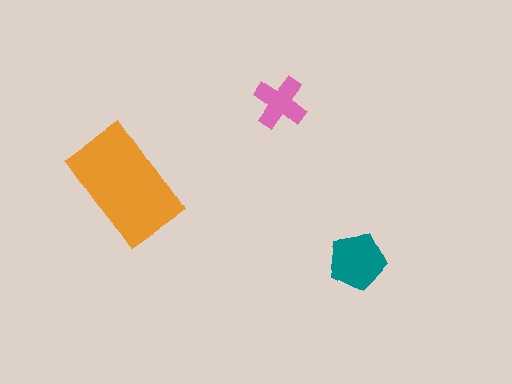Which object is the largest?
The orange rectangle.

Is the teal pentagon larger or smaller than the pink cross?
Larger.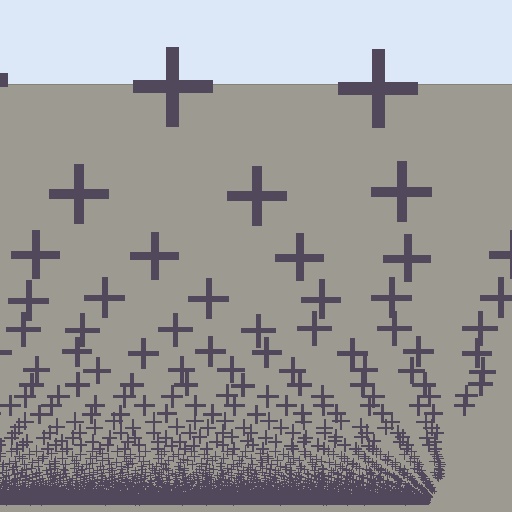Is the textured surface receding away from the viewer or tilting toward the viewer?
The surface appears to tilt toward the viewer. Texture elements get larger and sparser toward the top.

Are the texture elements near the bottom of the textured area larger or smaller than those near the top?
Smaller. The gradient is inverted — elements near the bottom are smaller and denser.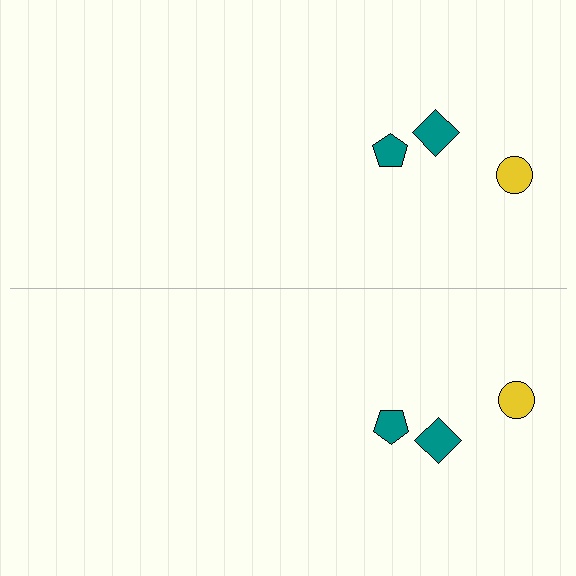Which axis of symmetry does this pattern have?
The pattern has a horizontal axis of symmetry running through the center of the image.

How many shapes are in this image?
There are 6 shapes in this image.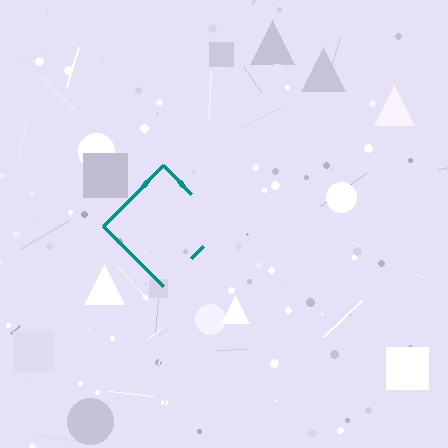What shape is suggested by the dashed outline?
The dashed outline suggests a diamond.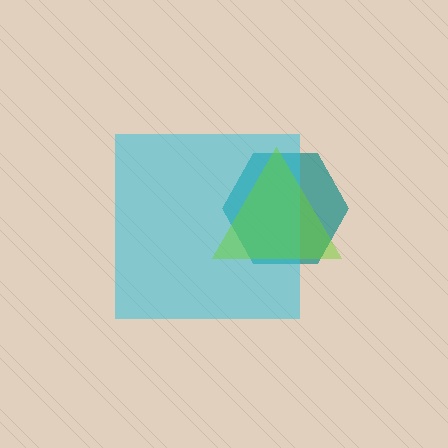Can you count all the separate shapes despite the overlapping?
Yes, there are 3 separate shapes.